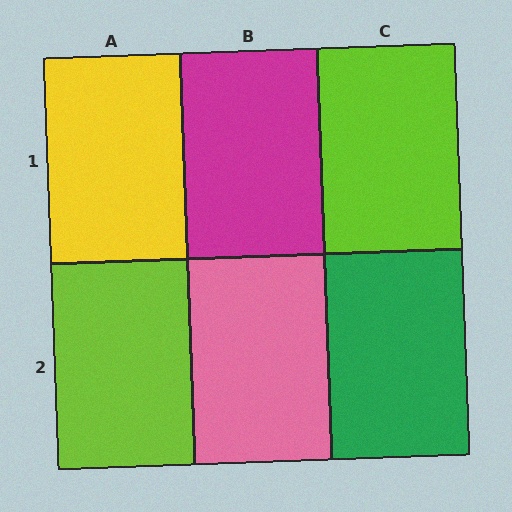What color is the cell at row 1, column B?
Magenta.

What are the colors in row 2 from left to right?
Lime, pink, green.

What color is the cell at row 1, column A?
Yellow.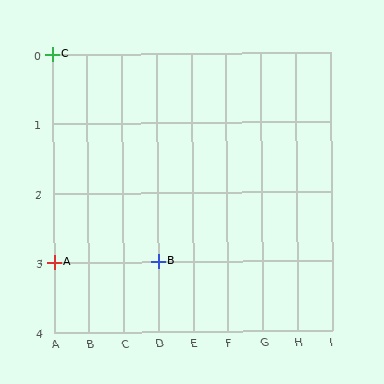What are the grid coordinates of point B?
Point B is at grid coordinates (D, 3).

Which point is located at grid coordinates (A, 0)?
Point C is at (A, 0).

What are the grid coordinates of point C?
Point C is at grid coordinates (A, 0).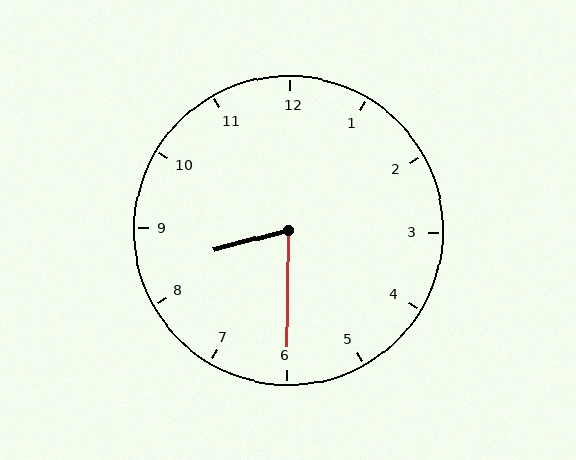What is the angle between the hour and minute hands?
Approximately 75 degrees.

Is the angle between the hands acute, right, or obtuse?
It is acute.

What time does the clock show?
8:30.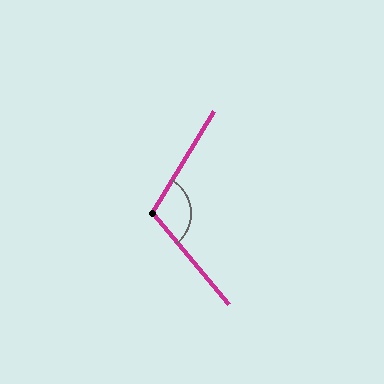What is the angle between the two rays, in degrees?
Approximately 109 degrees.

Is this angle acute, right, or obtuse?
It is obtuse.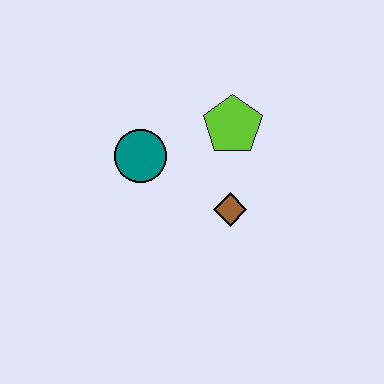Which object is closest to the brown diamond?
The lime pentagon is closest to the brown diamond.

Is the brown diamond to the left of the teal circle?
No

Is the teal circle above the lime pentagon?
No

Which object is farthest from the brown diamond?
The teal circle is farthest from the brown diamond.